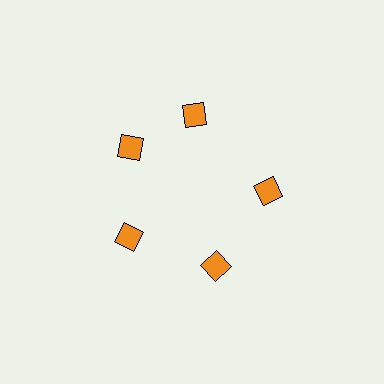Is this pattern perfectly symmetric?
No. The 5 orange squares are arranged in a ring, but one element near the 1 o'clock position is rotated out of alignment along the ring, breaking the 5-fold rotational symmetry.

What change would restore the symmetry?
The symmetry would be restored by rotating it back into even spacing with its neighbors so that all 5 squares sit at equal angles and equal distance from the center.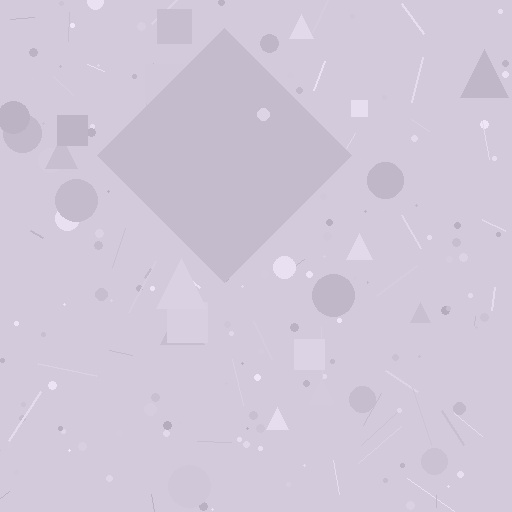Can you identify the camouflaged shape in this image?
The camouflaged shape is a diamond.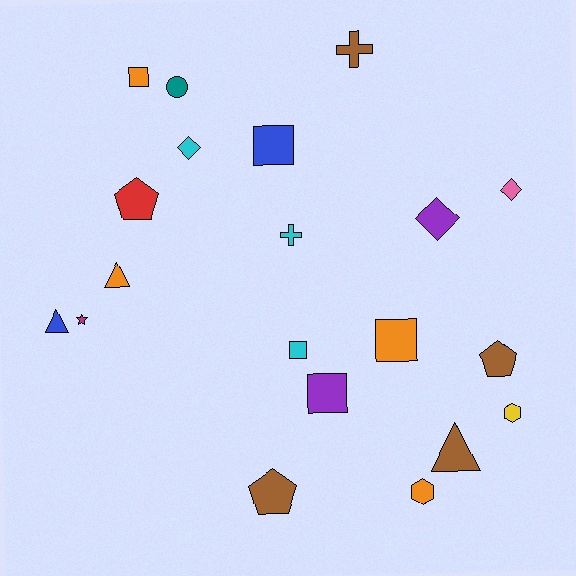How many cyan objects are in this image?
There are 3 cyan objects.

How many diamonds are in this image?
There are 3 diamonds.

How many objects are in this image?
There are 20 objects.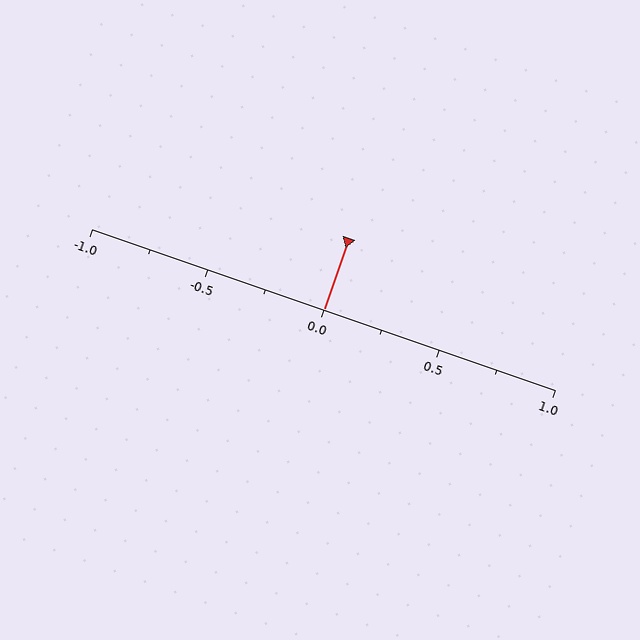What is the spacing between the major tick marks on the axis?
The major ticks are spaced 0.5 apart.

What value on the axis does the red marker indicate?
The marker indicates approximately 0.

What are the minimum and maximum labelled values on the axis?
The axis runs from -1.0 to 1.0.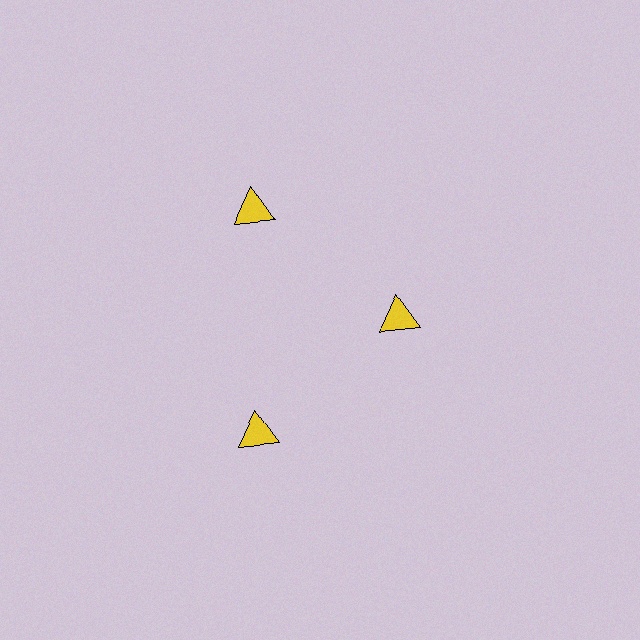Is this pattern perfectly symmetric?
No. The 3 yellow triangles are arranged in a ring, but one element near the 3 o'clock position is pulled inward toward the center, breaking the 3-fold rotational symmetry.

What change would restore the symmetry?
The symmetry would be restored by moving it outward, back onto the ring so that all 3 triangles sit at equal angles and equal distance from the center.